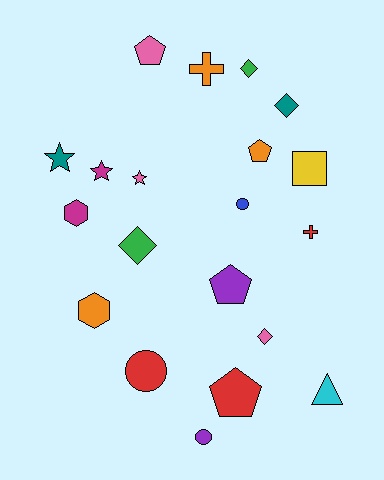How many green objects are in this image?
There are 2 green objects.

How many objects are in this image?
There are 20 objects.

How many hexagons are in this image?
There are 2 hexagons.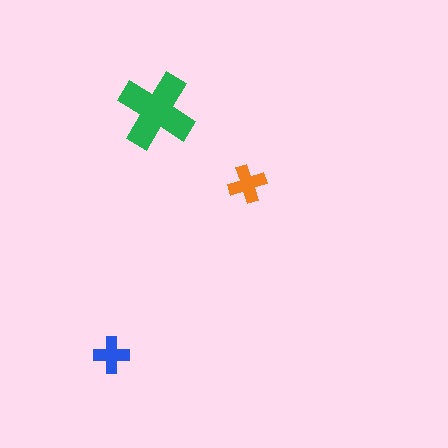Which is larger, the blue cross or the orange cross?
The orange one.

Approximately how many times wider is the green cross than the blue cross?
About 2 times wider.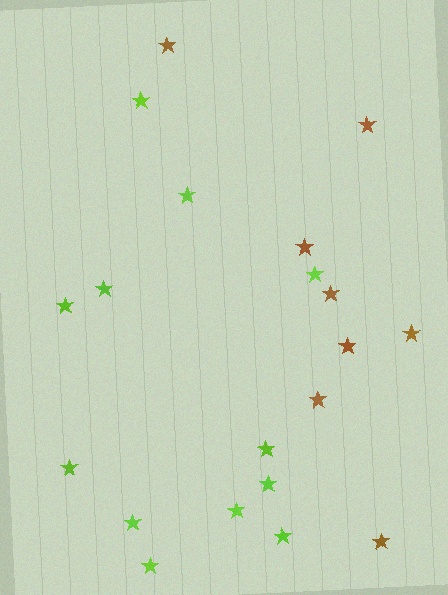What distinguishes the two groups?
There are 2 groups: one group of brown stars (8) and one group of lime stars (12).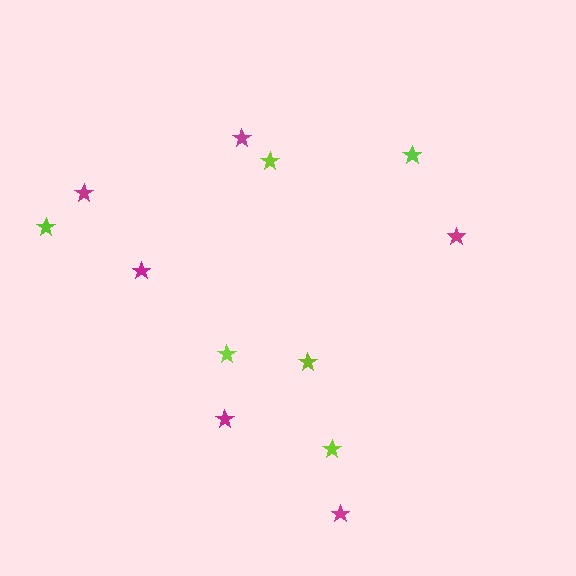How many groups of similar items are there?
There are 2 groups: one group of lime stars (6) and one group of magenta stars (6).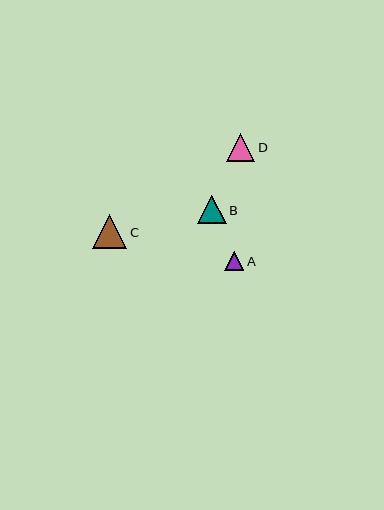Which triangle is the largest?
Triangle C is the largest with a size of approximately 34 pixels.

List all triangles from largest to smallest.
From largest to smallest: C, B, D, A.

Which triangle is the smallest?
Triangle A is the smallest with a size of approximately 19 pixels.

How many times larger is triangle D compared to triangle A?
Triangle D is approximately 1.5 times the size of triangle A.